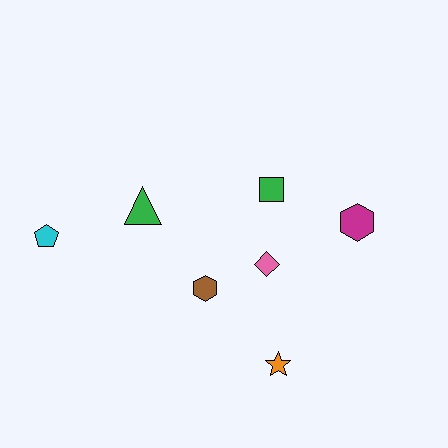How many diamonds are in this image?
There is 1 diamond.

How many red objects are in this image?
There are no red objects.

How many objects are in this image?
There are 7 objects.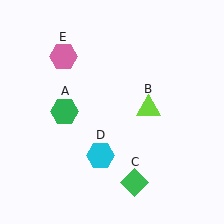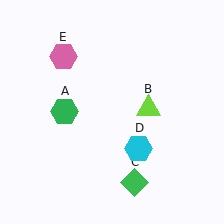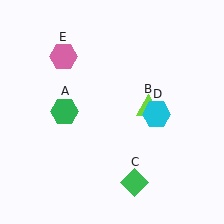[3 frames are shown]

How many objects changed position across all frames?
1 object changed position: cyan hexagon (object D).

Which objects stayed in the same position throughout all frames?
Green hexagon (object A) and lime triangle (object B) and green diamond (object C) and pink hexagon (object E) remained stationary.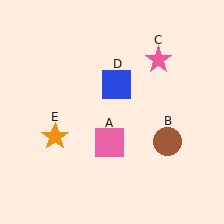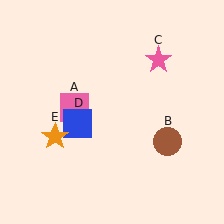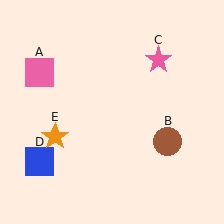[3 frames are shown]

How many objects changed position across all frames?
2 objects changed position: pink square (object A), blue square (object D).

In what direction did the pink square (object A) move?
The pink square (object A) moved up and to the left.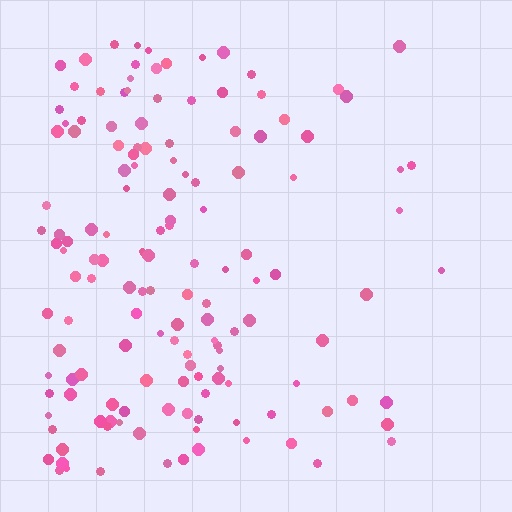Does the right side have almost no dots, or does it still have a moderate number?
Still a moderate number, just noticeably fewer than the left.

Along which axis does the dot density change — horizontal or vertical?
Horizontal.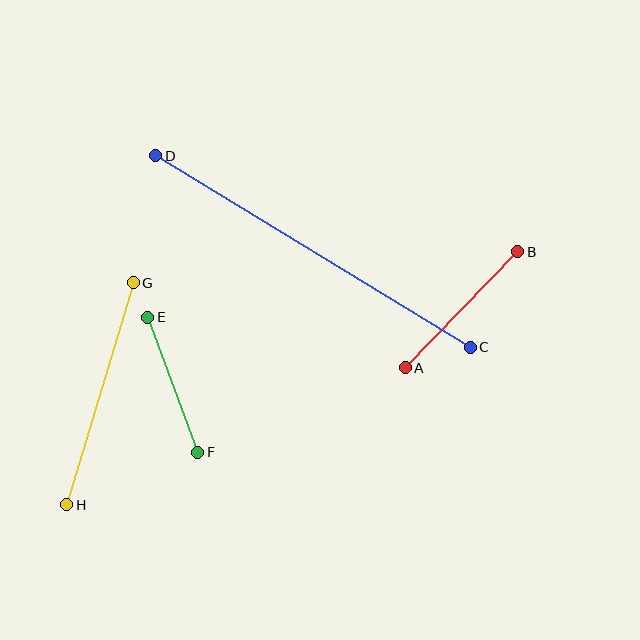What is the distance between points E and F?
The distance is approximately 144 pixels.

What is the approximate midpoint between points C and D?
The midpoint is at approximately (313, 251) pixels.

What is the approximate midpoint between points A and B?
The midpoint is at approximately (462, 310) pixels.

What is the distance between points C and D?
The distance is approximately 368 pixels.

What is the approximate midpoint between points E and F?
The midpoint is at approximately (173, 385) pixels.